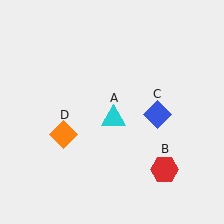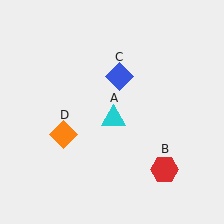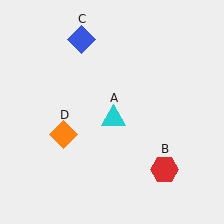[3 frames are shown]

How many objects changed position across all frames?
1 object changed position: blue diamond (object C).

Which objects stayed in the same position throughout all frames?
Cyan triangle (object A) and red hexagon (object B) and orange diamond (object D) remained stationary.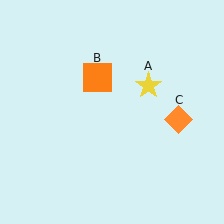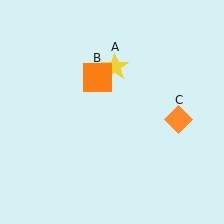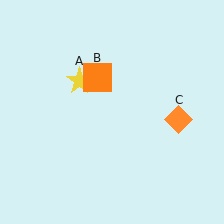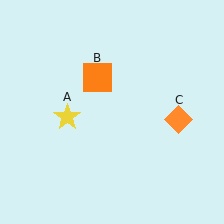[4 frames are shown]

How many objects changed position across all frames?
1 object changed position: yellow star (object A).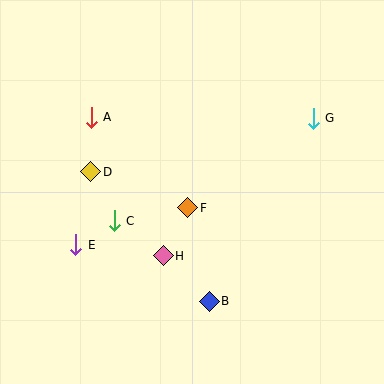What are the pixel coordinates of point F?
Point F is at (188, 208).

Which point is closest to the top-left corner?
Point A is closest to the top-left corner.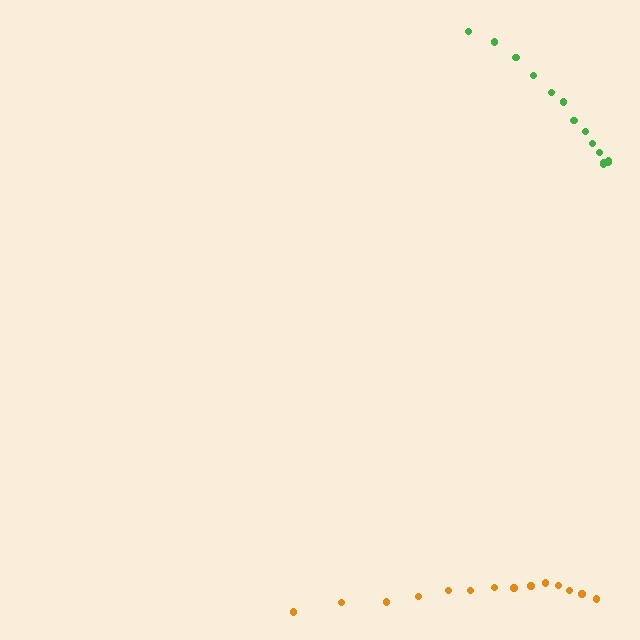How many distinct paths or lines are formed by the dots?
There are 2 distinct paths.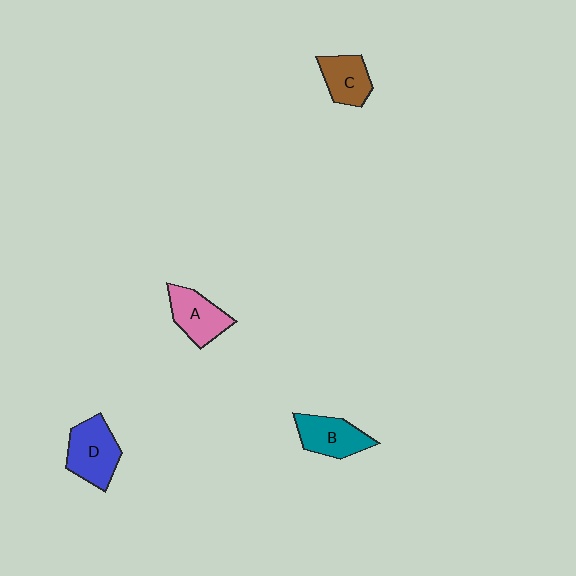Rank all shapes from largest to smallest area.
From largest to smallest: D (blue), A (pink), B (teal), C (brown).